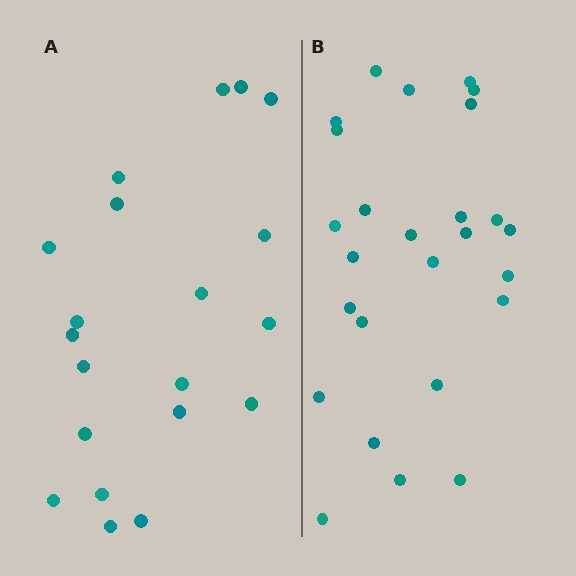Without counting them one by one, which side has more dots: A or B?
Region B (the right region) has more dots.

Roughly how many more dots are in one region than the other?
Region B has about 6 more dots than region A.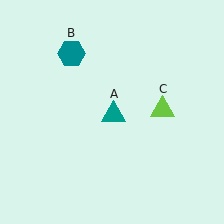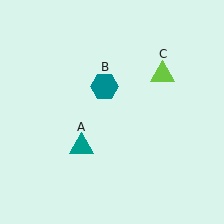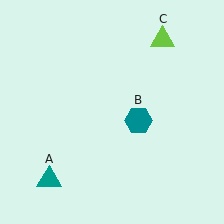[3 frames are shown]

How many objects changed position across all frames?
3 objects changed position: teal triangle (object A), teal hexagon (object B), lime triangle (object C).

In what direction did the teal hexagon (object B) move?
The teal hexagon (object B) moved down and to the right.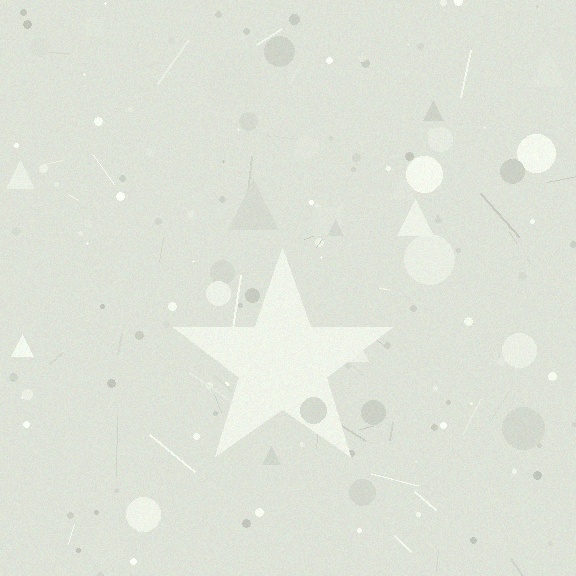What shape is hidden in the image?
A star is hidden in the image.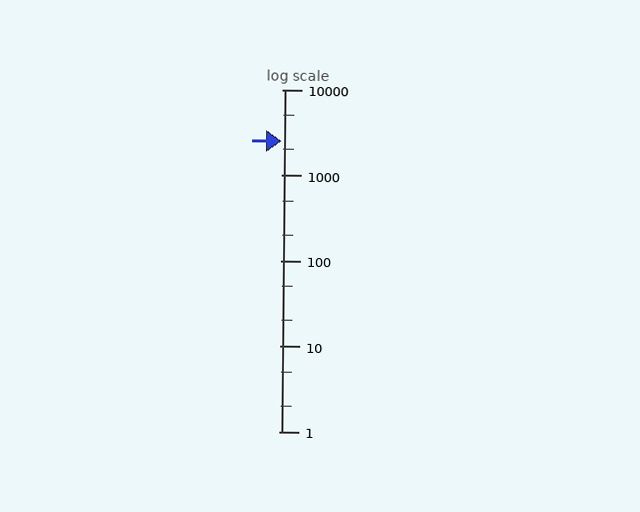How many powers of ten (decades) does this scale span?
The scale spans 4 decades, from 1 to 10000.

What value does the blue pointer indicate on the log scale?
The pointer indicates approximately 2500.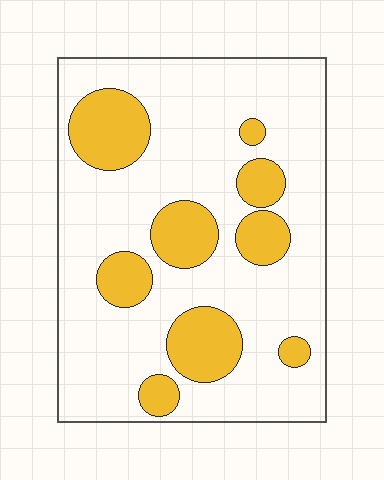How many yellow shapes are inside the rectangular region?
9.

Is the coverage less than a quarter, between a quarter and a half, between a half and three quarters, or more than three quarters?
Less than a quarter.